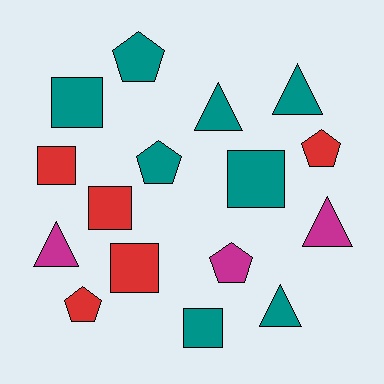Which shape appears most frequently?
Square, with 6 objects.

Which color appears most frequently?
Teal, with 8 objects.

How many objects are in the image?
There are 16 objects.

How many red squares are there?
There are 3 red squares.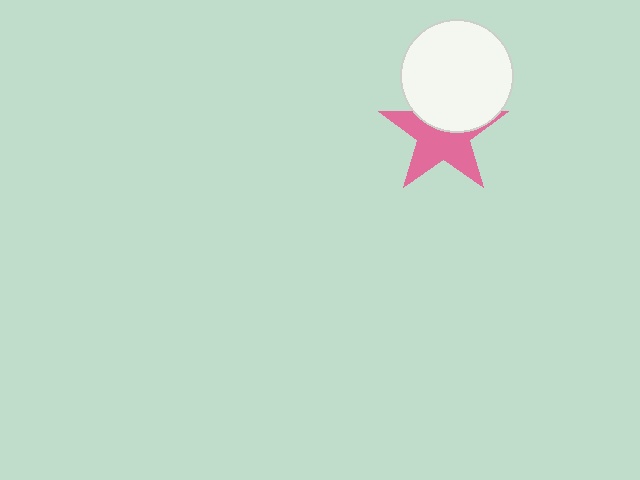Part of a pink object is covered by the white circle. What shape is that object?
It is a star.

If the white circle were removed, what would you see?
You would see the complete pink star.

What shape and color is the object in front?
The object in front is a white circle.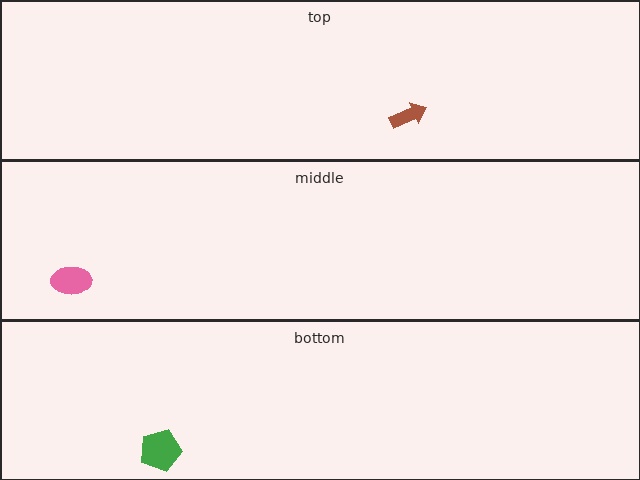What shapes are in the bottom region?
The green pentagon.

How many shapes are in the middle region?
1.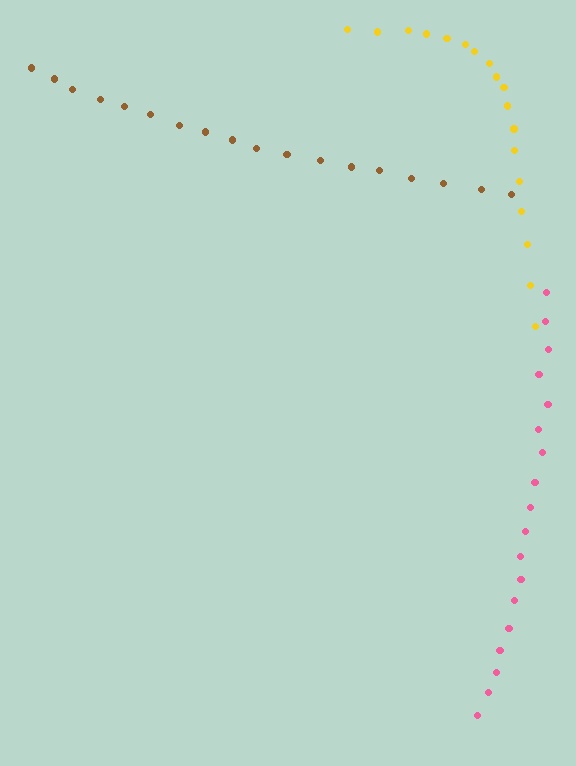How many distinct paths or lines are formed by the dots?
There are 3 distinct paths.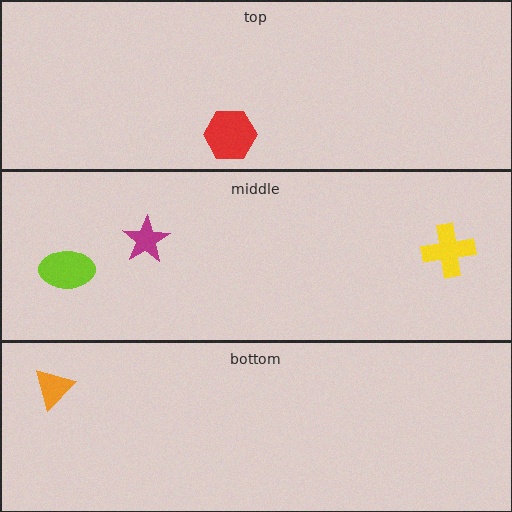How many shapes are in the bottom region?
1.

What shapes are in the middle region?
The lime ellipse, the magenta star, the yellow cross.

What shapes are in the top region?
The red hexagon.